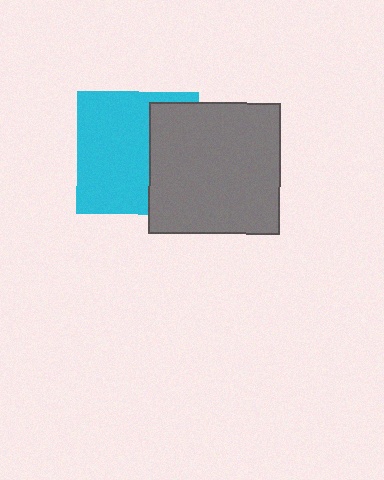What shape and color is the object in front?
The object in front is a gray square.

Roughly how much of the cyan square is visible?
About half of it is visible (roughly 62%).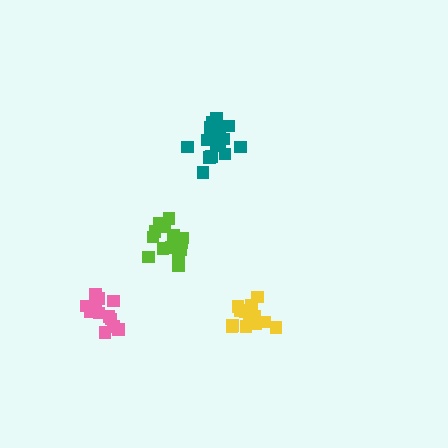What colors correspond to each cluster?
The clusters are colored: teal, pink, lime, yellow.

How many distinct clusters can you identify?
There are 4 distinct clusters.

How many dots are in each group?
Group 1: 18 dots, Group 2: 14 dots, Group 3: 16 dots, Group 4: 14 dots (62 total).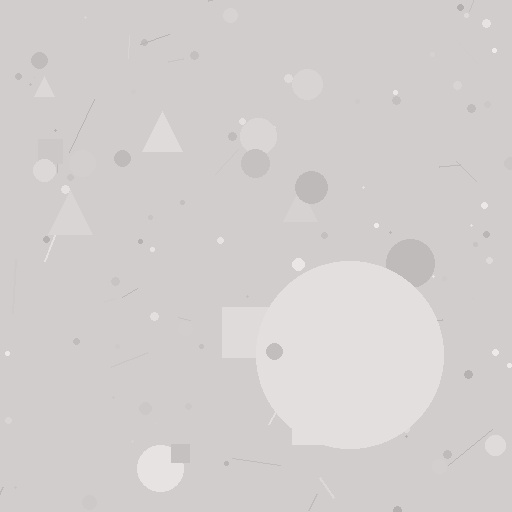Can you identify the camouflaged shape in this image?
The camouflaged shape is a circle.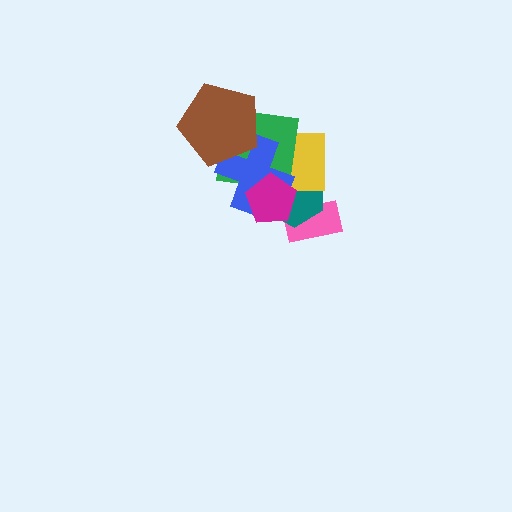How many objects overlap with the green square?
5 objects overlap with the green square.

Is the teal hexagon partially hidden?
Yes, it is partially covered by another shape.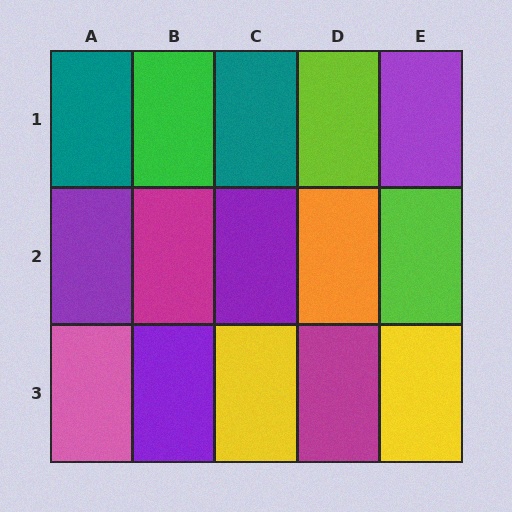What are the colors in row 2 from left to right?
Purple, magenta, purple, orange, lime.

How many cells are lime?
2 cells are lime.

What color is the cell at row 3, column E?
Yellow.